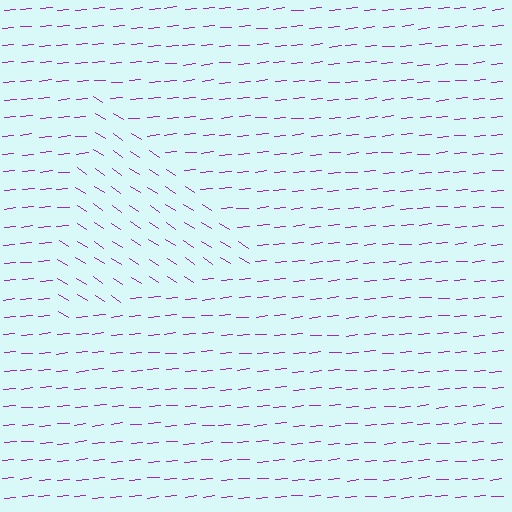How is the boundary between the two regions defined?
The boundary is defined purely by a change in line orientation (approximately 39 degrees difference). All lines are the same color and thickness.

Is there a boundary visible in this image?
Yes, there is a texture boundary formed by a change in line orientation.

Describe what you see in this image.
The image is filled with small purple line segments. A triangle region in the image has lines oriented differently from the surrounding lines, creating a visible texture boundary.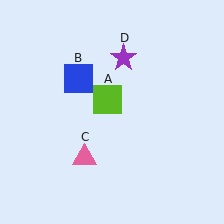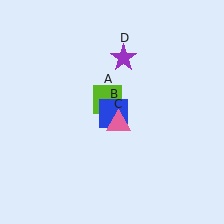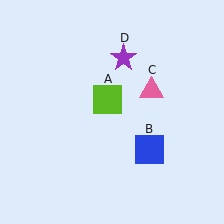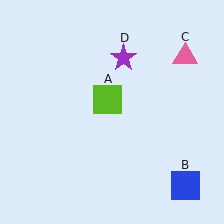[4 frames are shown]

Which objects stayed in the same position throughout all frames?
Lime square (object A) and purple star (object D) remained stationary.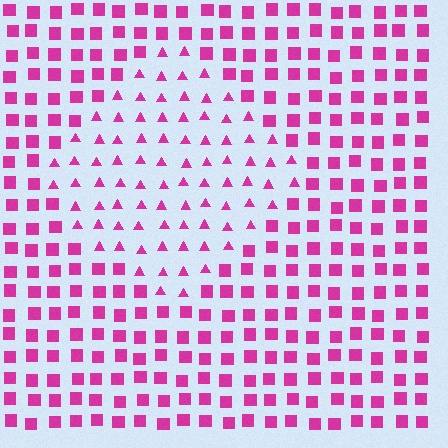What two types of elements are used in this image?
The image uses triangles inside the diamond region and squares outside it.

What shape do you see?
I see a diamond.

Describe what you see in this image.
The image is filled with small magenta elements arranged in a uniform grid. A diamond-shaped region contains triangles, while the surrounding area contains squares. The boundary is defined purely by the change in element shape.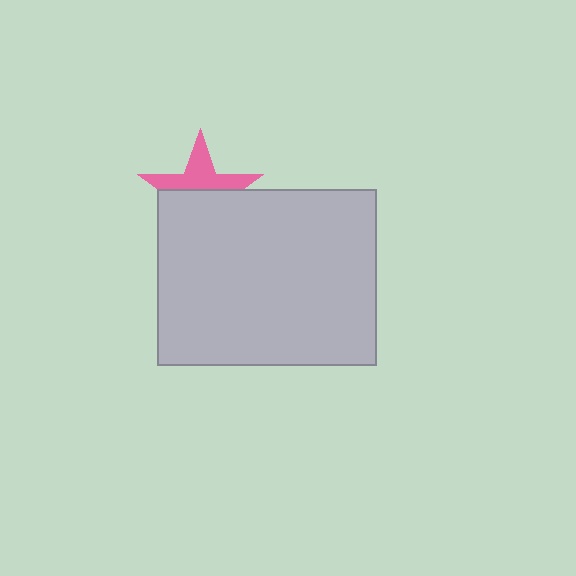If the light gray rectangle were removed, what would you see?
You would see the complete pink star.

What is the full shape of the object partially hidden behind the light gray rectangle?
The partially hidden object is a pink star.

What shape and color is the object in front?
The object in front is a light gray rectangle.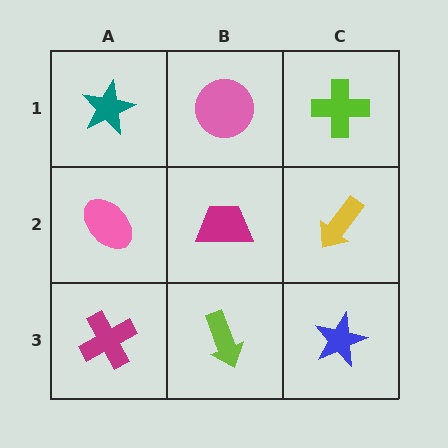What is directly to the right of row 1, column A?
A pink circle.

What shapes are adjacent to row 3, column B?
A magenta trapezoid (row 2, column B), a magenta cross (row 3, column A), a blue star (row 3, column C).